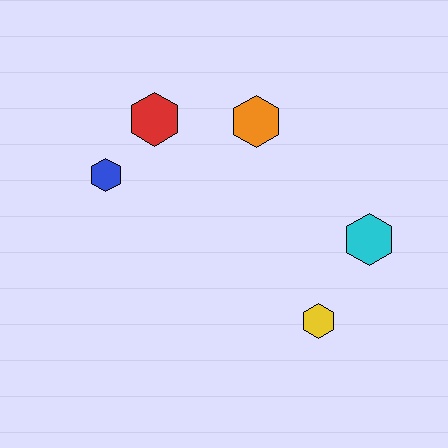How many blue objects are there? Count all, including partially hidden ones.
There is 1 blue object.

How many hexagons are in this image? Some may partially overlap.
There are 5 hexagons.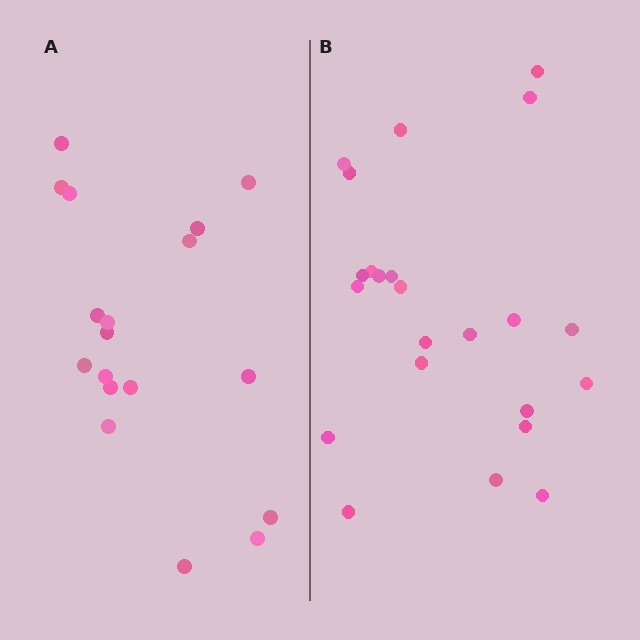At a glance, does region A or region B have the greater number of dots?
Region B (the right region) has more dots.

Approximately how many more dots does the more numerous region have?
Region B has about 5 more dots than region A.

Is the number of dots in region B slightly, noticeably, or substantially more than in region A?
Region B has noticeably more, but not dramatically so. The ratio is roughly 1.3 to 1.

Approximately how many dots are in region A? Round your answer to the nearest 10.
About 20 dots. (The exact count is 18, which rounds to 20.)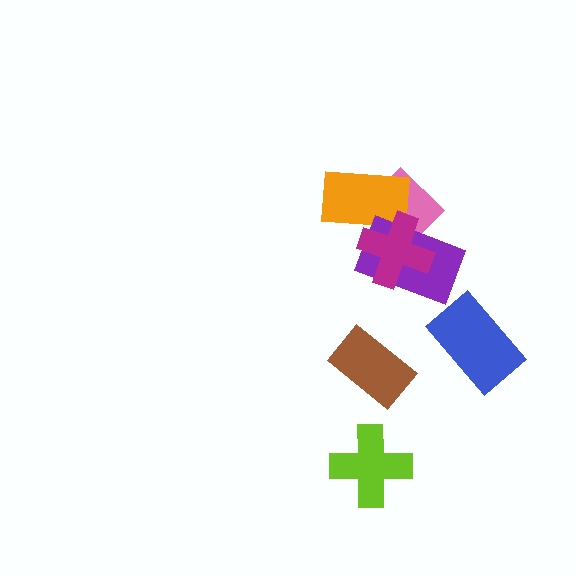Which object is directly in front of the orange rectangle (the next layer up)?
The purple rectangle is directly in front of the orange rectangle.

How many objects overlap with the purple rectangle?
3 objects overlap with the purple rectangle.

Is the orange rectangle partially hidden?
Yes, it is partially covered by another shape.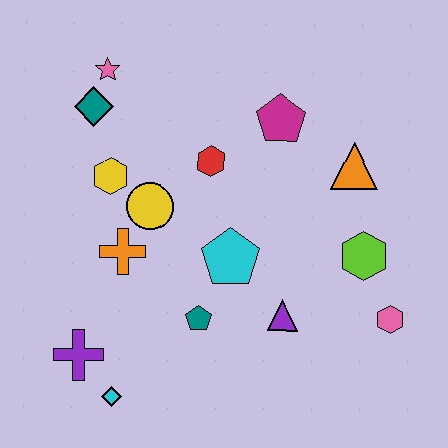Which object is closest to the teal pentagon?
The cyan pentagon is closest to the teal pentagon.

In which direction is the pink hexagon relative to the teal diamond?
The pink hexagon is to the right of the teal diamond.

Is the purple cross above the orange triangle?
No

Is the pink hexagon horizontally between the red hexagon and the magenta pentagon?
No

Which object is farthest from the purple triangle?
The pink star is farthest from the purple triangle.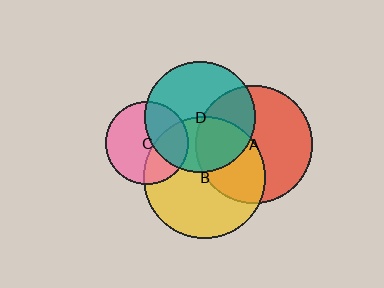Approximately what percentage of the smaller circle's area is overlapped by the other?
Approximately 35%.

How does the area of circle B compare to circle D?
Approximately 1.2 times.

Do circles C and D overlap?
Yes.